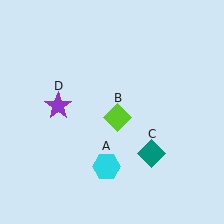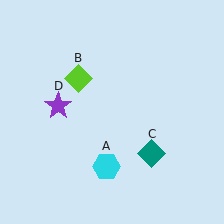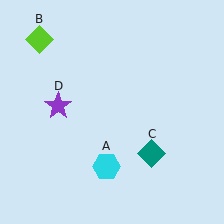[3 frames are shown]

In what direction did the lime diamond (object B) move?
The lime diamond (object B) moved up and to the left.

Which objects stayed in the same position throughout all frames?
Cyan hexagon (object A) and teal diamond (object C) and purple star (object D) remained stationary.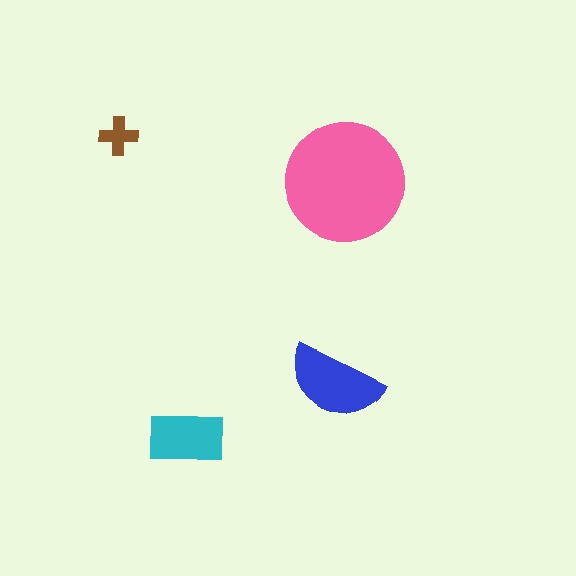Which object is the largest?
The pink circle.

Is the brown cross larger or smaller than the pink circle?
Smaller.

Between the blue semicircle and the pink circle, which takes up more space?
The pink circle.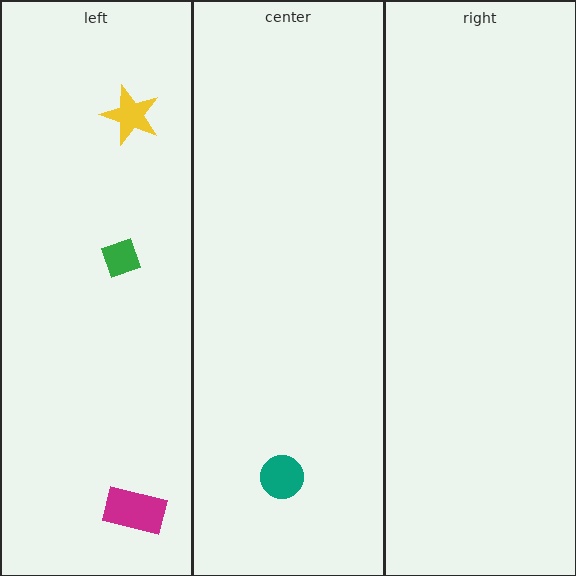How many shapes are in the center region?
1.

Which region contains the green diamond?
The left region.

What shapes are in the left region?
The magenta rectangle, the yellow star, the green diamond.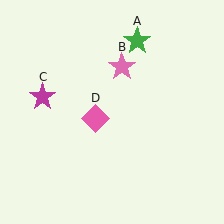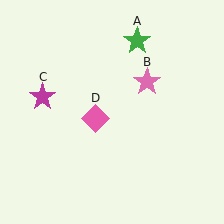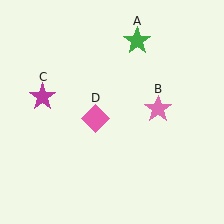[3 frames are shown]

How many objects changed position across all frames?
1 object changed position: pink star (object B).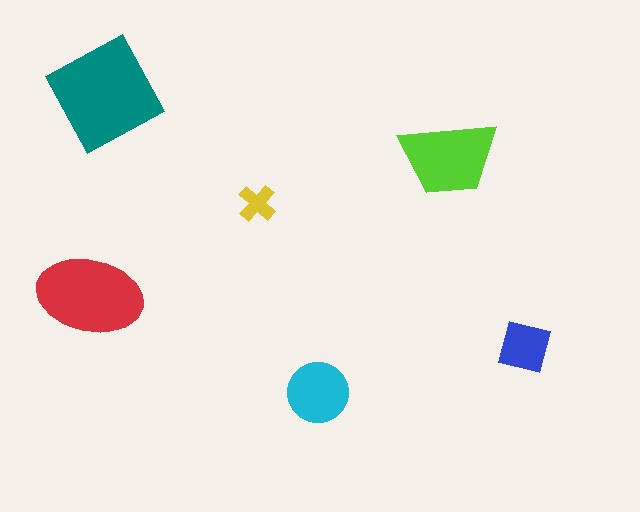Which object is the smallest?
The yellow cross.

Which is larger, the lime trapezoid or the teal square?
The teal square.